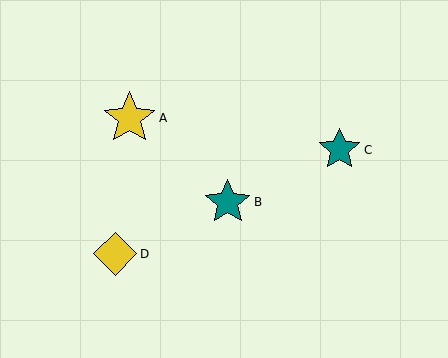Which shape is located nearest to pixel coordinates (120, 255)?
The yellow diamond (labeled D) at (115, 254) is nearest to that location.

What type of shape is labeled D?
Shape D is a yellow diamond.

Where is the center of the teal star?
The center of the teal star is at (339, 150).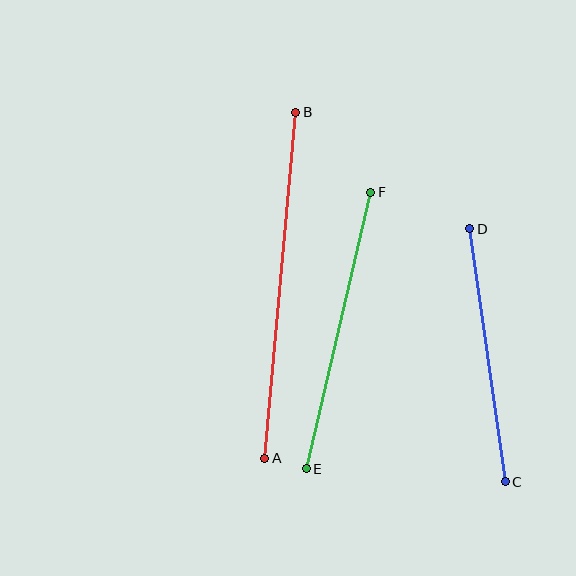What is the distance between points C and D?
The distance is approximately 255 pixels.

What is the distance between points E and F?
The distance is approximately 284 pixels.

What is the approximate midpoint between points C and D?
The midpoint is at approximately (488, 355) pixels.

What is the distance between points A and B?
The distance is approximately 348 pixels.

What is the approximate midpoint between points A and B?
The midpoint is at approximately (280, 285) pixels.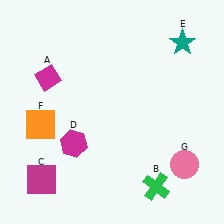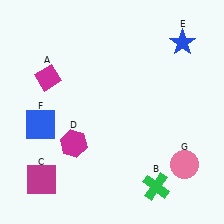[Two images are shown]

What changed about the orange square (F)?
In Image 1, F is orange. In Image 2, it changed to blue.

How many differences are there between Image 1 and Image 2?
There are 2 differences between the two images.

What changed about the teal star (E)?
In Image 1, E is teal. In Image 2, it changed to blue.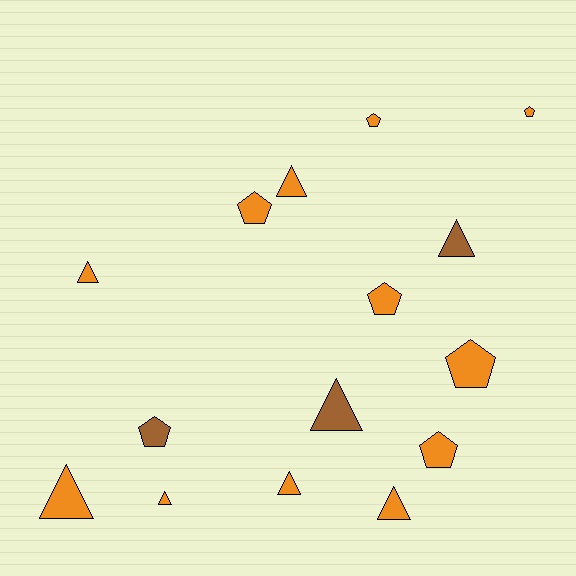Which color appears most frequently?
Orange, with 12 objects.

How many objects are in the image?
There are 15 objects.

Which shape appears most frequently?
Triangle, with 8 objects.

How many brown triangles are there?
There are 2 brown triangles.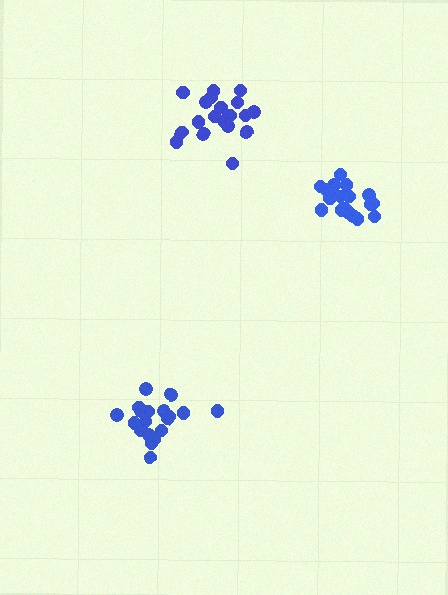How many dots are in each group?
Group 1: 19 dots, Group 2: 19 dots, Group 3: 19 dots (57 total).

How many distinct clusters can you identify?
There are 3 distinct clusters.